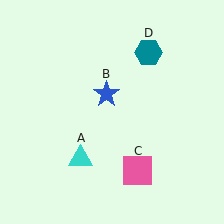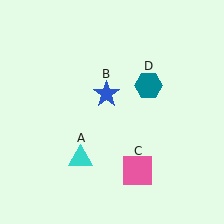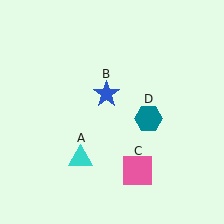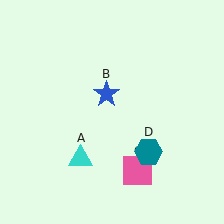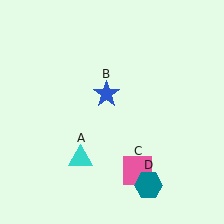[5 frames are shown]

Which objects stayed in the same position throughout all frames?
Cyan triangle (object A) and blue star (object B) and pink square (object C) remained stationary.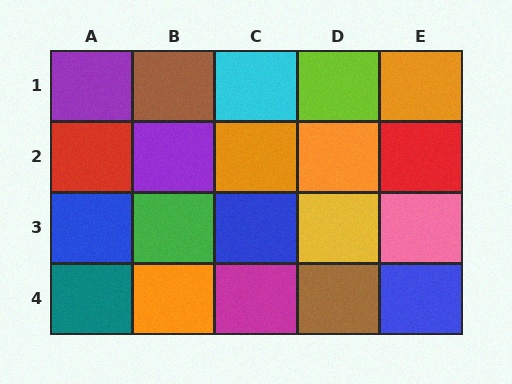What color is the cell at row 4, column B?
Orange.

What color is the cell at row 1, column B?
Brown.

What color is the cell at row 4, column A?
Teal.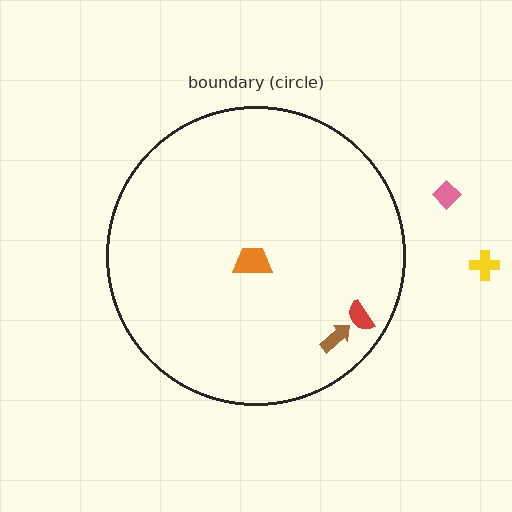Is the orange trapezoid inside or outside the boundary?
Inside.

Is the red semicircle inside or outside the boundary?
Inside.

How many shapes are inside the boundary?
3 inside, 2 outside.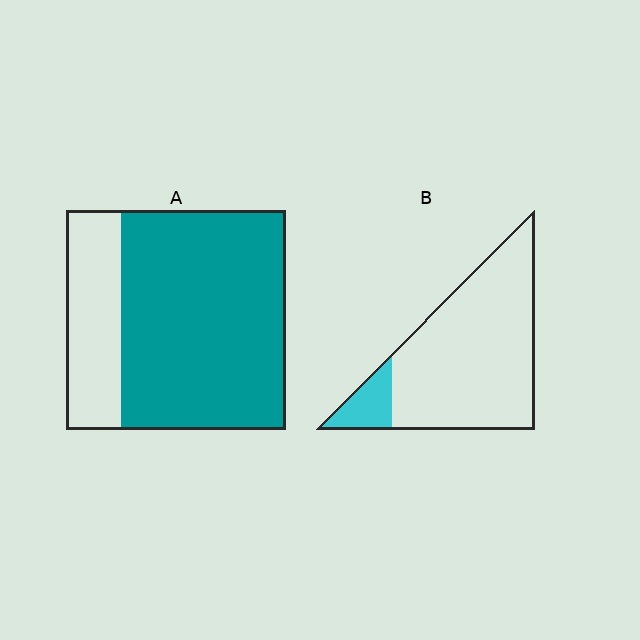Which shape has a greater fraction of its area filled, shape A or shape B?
Shape A.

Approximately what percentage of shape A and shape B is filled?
A is approximately 75% and B is approximately 10%.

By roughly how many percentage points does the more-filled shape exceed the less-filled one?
By roughly 65 percentage points (A over B).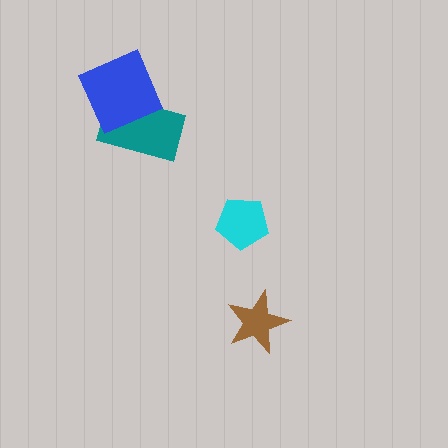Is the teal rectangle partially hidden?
Yes, it is partially covered by another shape.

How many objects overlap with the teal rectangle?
1 object overlaps with the teal rectangle.